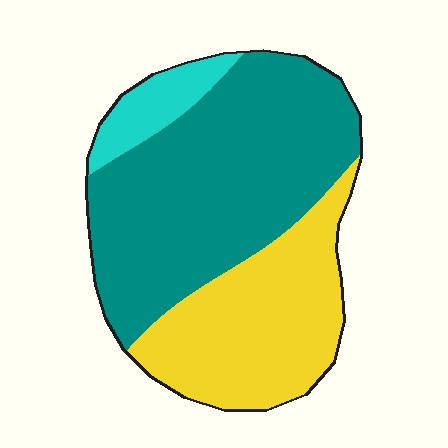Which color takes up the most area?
Teal, at roughly 55%.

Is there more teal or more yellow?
Teal.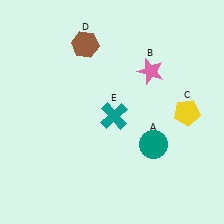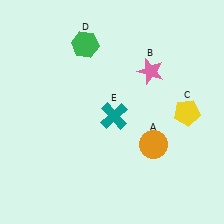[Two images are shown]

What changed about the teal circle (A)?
In Image 1, A is teal. In Image 2, it changed to orange.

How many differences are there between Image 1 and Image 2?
There are 2 differences between the two images.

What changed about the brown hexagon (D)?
In Image 1, D is brown. In Image 2, it changed to green.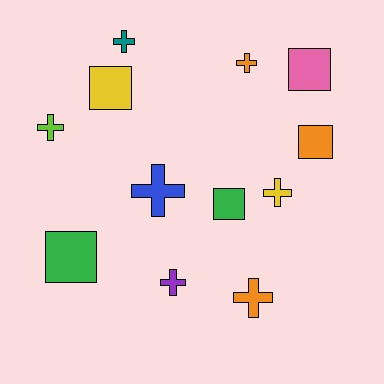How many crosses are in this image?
There are 7 crosses.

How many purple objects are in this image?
There is 1 purple object.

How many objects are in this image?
There are 12 objects.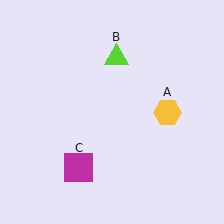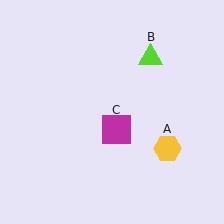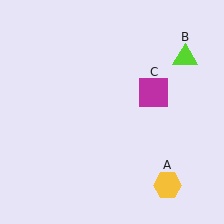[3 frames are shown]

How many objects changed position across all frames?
3 objects changed position: yellow hexagon (object A), lime triangle (object B), magenta square (object C).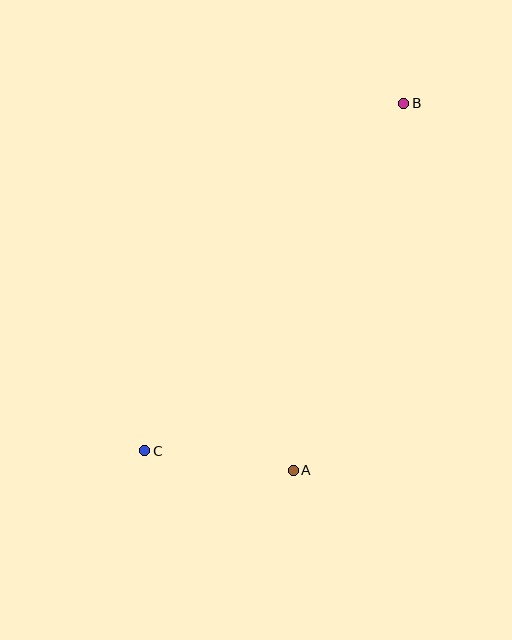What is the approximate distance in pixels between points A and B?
The distance between A and B is approximately 383 pixels.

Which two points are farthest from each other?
Points B and C are farthest from each other.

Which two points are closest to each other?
Points A and C are closest to each other.